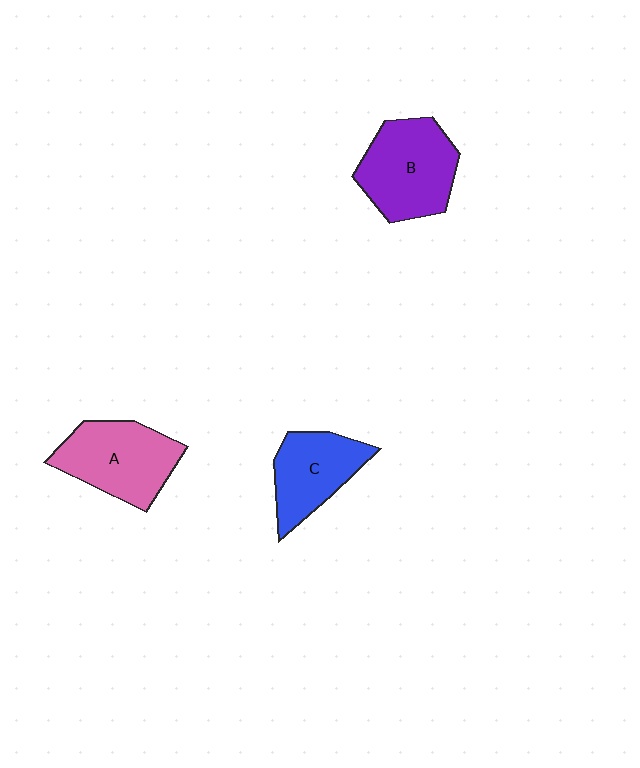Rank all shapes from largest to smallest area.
From largest to smallest: B (purple), A (pink), C (blue).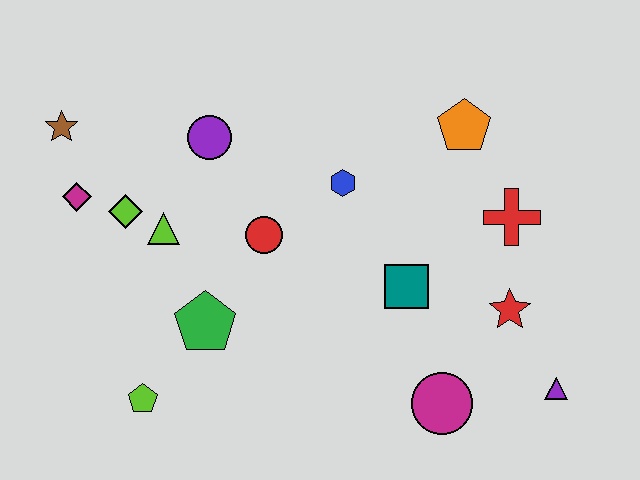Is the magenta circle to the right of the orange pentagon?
No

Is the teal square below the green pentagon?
No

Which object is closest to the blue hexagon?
The red circle is closest to the blue hexagon.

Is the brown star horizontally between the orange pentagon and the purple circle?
No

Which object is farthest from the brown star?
The purple triangle is farthest from the brown star.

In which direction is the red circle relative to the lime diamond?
The red circle is to the right of the lime diamond.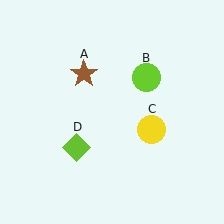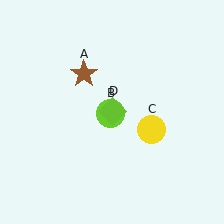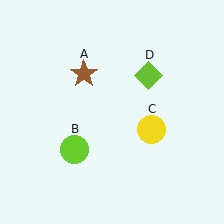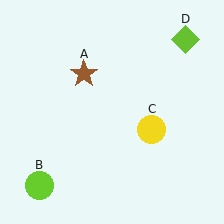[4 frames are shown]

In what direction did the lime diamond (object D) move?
The lime diamond (object D) moved up and to the right.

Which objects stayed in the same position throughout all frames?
Brown star (object A) and yellow circle (object C) remained stationary.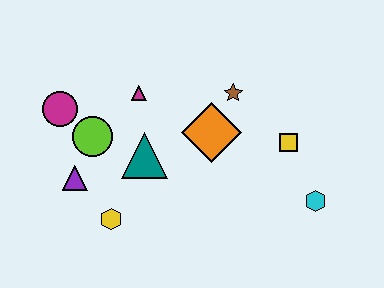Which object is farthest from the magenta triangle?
The cyan hexagon is farthest from the magenta triangle.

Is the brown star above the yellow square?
Yes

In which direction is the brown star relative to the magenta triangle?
The brown star is to the right of the magenta triangle.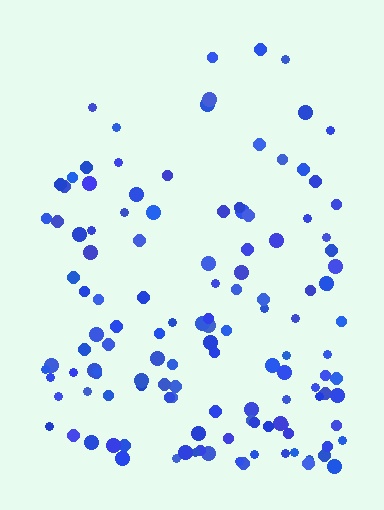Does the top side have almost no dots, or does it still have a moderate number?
Still a moderate number, just noticeably fewer than the bottom.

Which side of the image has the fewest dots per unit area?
The top.